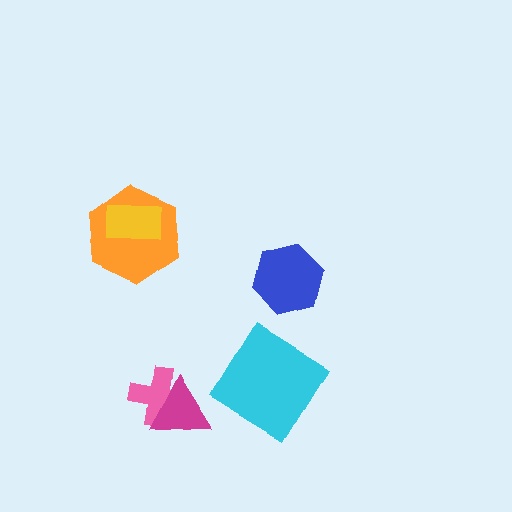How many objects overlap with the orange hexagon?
1 object overlaps with the orange hexagon.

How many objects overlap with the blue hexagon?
0 objects overlap with the blue hexagon.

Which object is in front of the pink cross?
The magenta triangle is in front of the pink cross.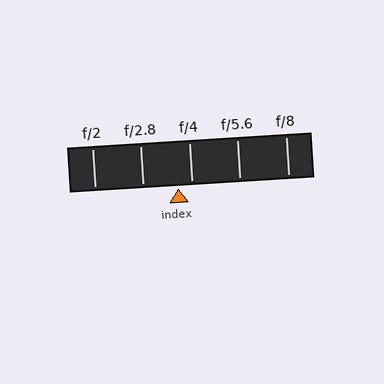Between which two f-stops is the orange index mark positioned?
The index mark is between f/2.8 and f/4.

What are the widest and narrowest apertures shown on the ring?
The widest aperture shown is f/2 and the narrowest is f/8.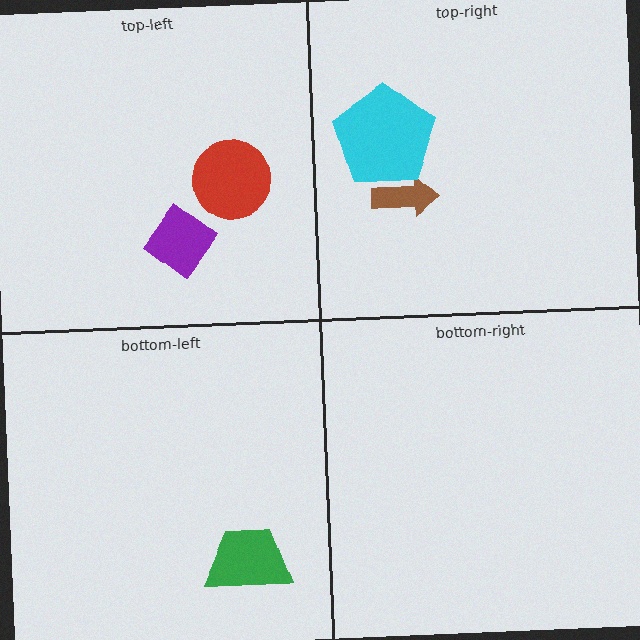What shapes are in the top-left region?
The red circle, the purple diamond.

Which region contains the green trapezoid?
The bottom-left region.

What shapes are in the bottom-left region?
The green trapezoid.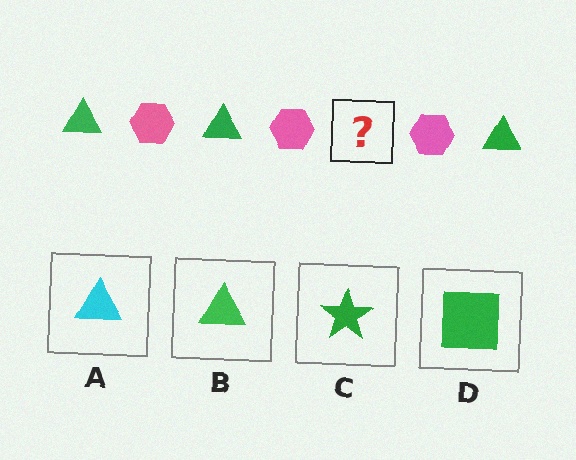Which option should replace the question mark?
Option B.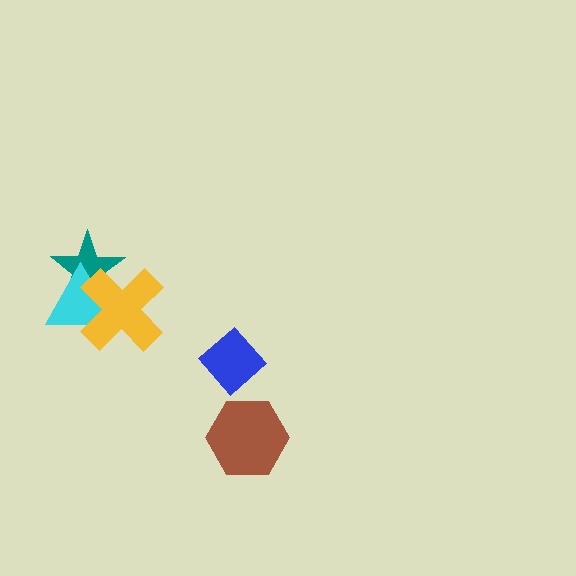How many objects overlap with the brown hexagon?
0 objects overlap with the brown hexagon.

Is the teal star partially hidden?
Yes, it is partially covered by another shape.